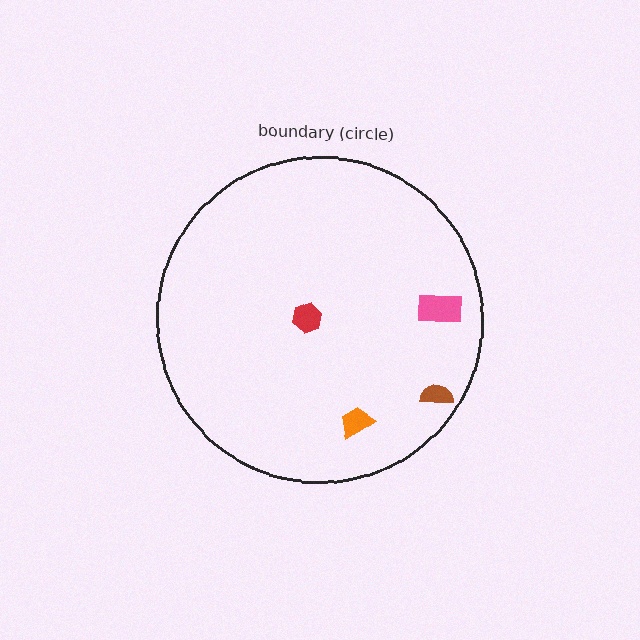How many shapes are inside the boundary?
4 inside, 0 outside.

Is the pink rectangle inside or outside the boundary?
Inside.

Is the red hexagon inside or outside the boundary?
Inside.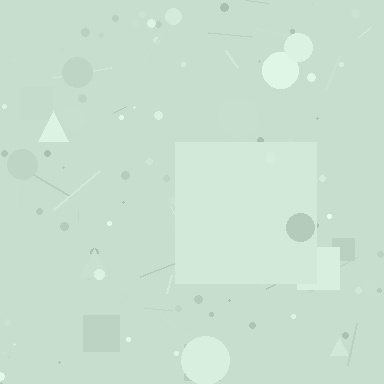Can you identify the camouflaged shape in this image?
The camouflaged shape is a square.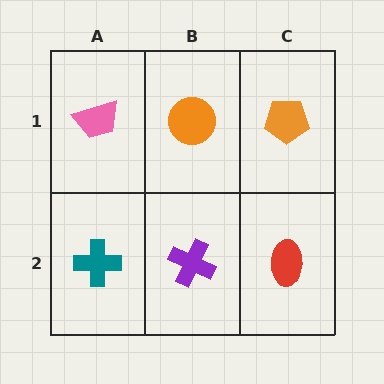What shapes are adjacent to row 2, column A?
A pink trapezoid (row 1, column A), a purple cross (row 2, column B).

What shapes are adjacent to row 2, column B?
An orange circle (row 1, column B), a teal cross (row 2, column A), a red ellipse (row 2, column C).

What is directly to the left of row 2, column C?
A purple cross.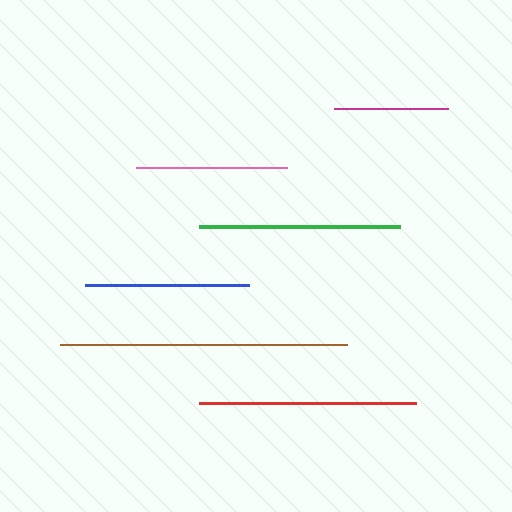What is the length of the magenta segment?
The magenta segment is approximately 114 pixels long.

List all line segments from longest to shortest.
From longest to shortest: brown, red, green, blue, pink, magenta.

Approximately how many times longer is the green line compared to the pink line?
The green line is approximately 1.3 times the length of the pink line.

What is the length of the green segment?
The green segment is approximately 201 pixels long.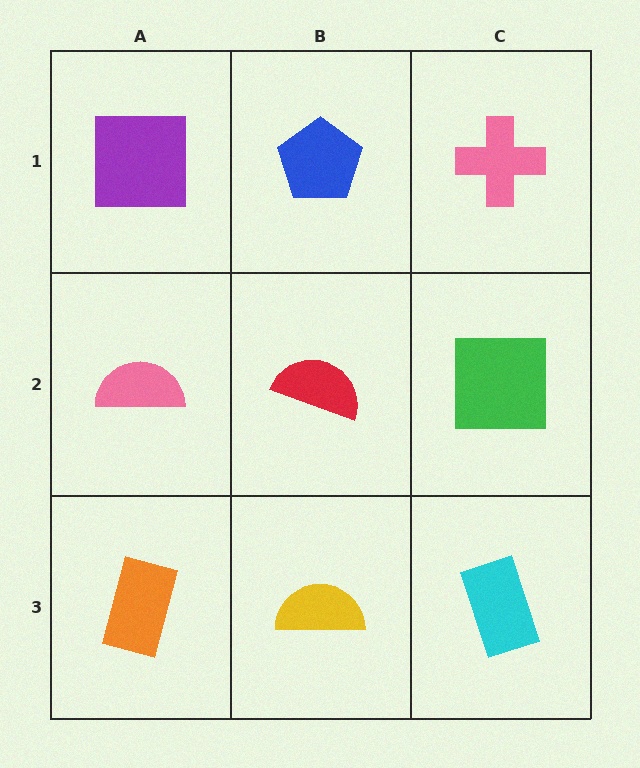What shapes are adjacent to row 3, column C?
A green square (row 2, column C), a yellow semicircle (row 3, column B).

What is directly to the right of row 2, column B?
A green square.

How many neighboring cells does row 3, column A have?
2.